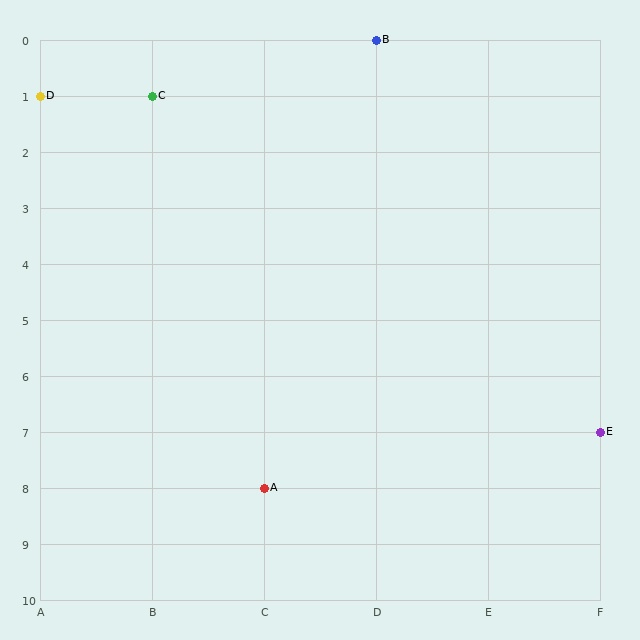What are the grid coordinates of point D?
Point D is at grid coordinates (A, 1).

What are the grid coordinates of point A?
Point A is at grid coordinates (C, 8).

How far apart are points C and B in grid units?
Points C and B are 2 columns and 1 row apart (about 2.2 grid units diagonally).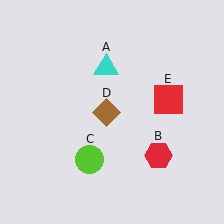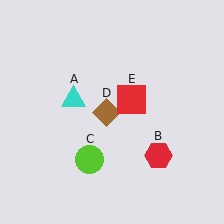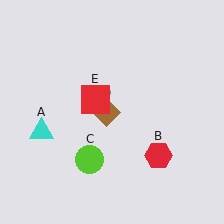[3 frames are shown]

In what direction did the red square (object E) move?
The red square (object E) moved left.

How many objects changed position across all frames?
2 objects changed position: cyan triangle (object A), red square (object E).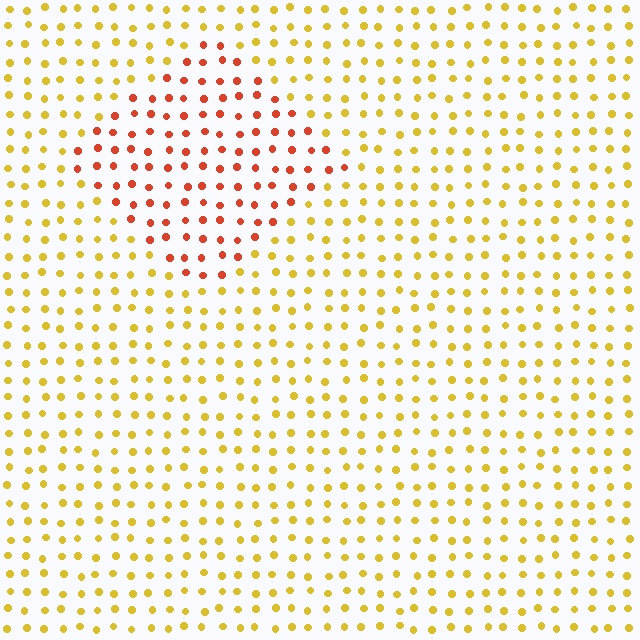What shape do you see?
I see a diamond.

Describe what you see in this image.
The image is filled with small yellow elements in a uniform arrangement. A diamond-shaped region is visible where the elements are tinted to a slightly different hue, forming a subtle color boundary.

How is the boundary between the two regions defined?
The boundary is defined purely by a slight shift in hue (about 43 degrees). Spacing, size, and orientation are identical on both sides.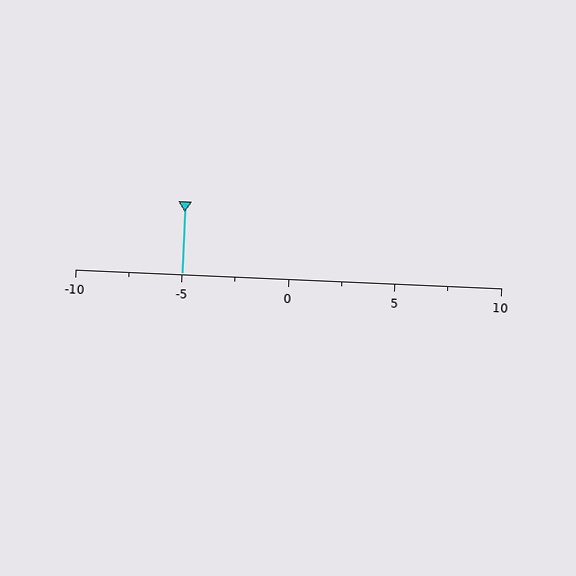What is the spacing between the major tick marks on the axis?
The major ticks are spaced 5 apart.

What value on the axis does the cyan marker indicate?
The marker indicates approximately -5.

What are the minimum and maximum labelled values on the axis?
The axis runs from -10 to 10.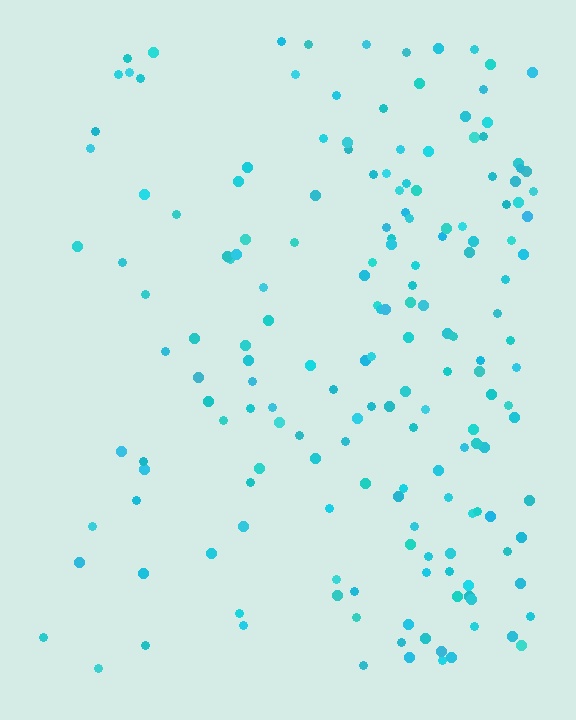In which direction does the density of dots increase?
From left to right, with the right side densest.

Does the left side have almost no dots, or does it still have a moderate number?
Still a moderate number, just noticeably fewer than the right.